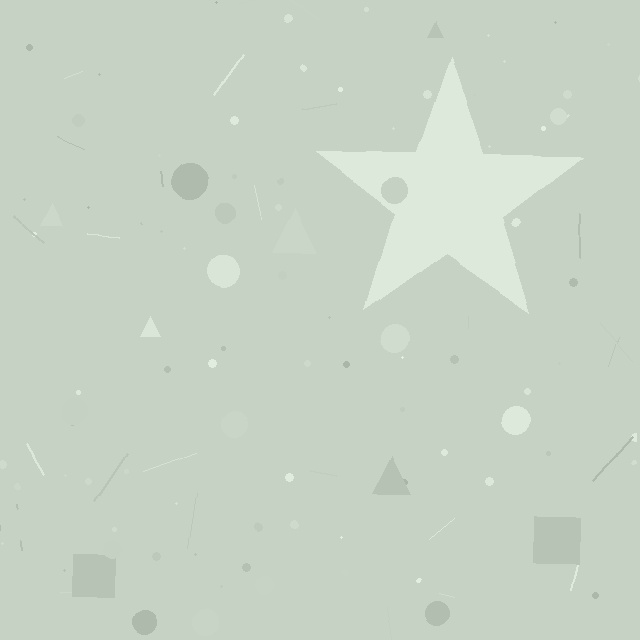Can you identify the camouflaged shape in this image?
The camouflaged shape is a star.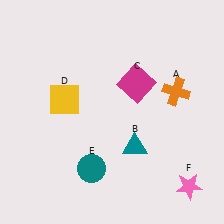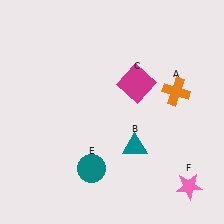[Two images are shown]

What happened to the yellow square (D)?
The yellow square (D) was removed in Image 2. It was in the top-left area of Image 1.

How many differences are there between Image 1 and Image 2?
There is 1 difference between the two images.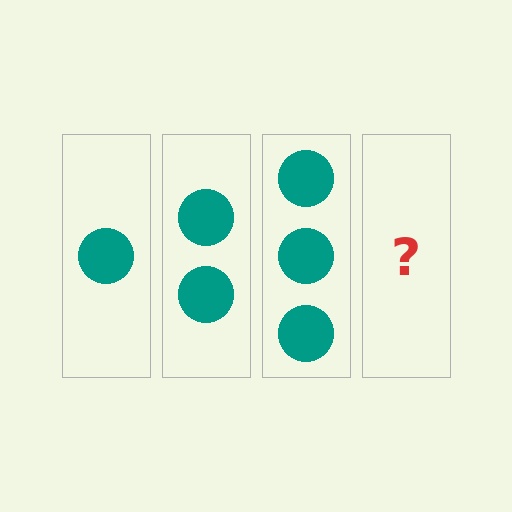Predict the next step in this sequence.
The next step is 4 circles.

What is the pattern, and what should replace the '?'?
The pattern is that each step adds one more circle. The '?' should be 4 circles.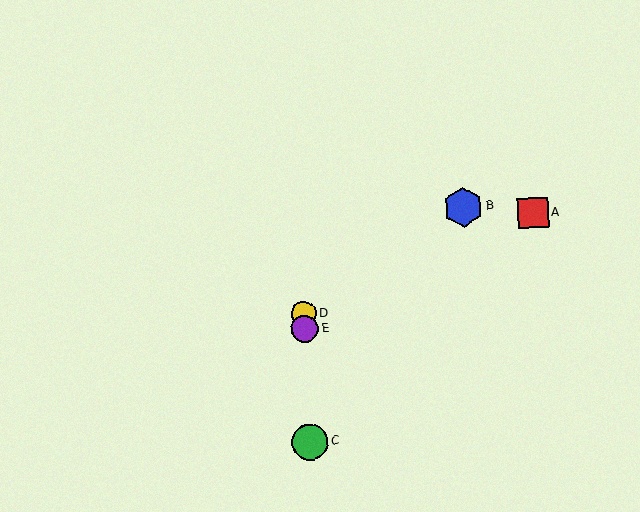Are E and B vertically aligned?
No, E is at x≈305 and B is at x≈463.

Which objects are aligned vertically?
Objects C, D, E are aligned vertically.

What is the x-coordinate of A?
Object A is at x≈533.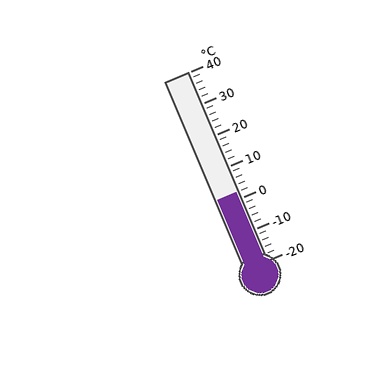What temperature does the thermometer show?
The thermometer shows approximately 2°C.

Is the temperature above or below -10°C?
The temperature is above -10°C.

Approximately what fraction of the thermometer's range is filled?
The thermometer is filled to approximately 35% of its range.